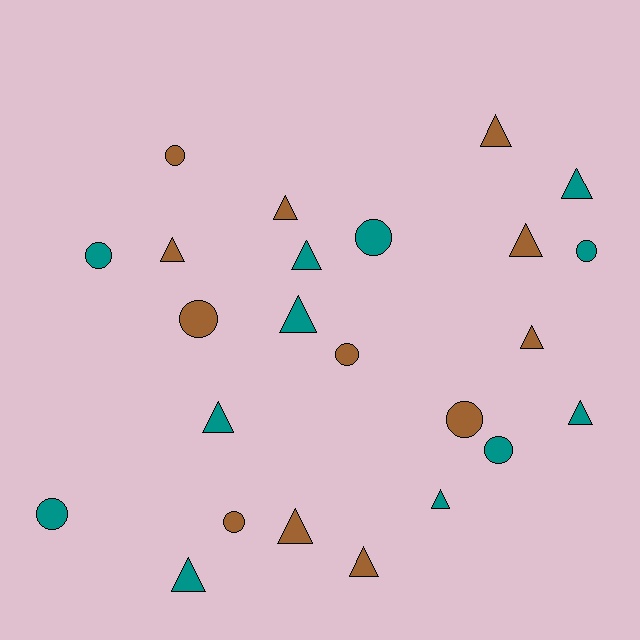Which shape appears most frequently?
Triangle, with 14 objects.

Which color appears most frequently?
Teal, with 12 objects.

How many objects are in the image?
There are 24 objects.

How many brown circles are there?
There are 5 brown circles.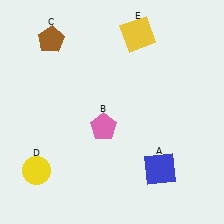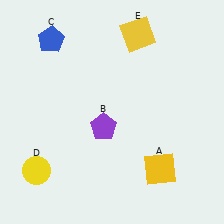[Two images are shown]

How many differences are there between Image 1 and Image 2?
There are 3 differences between the two images.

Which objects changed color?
A changed from blue to yellow. B changed from pink to purple. C changed from brown to blue.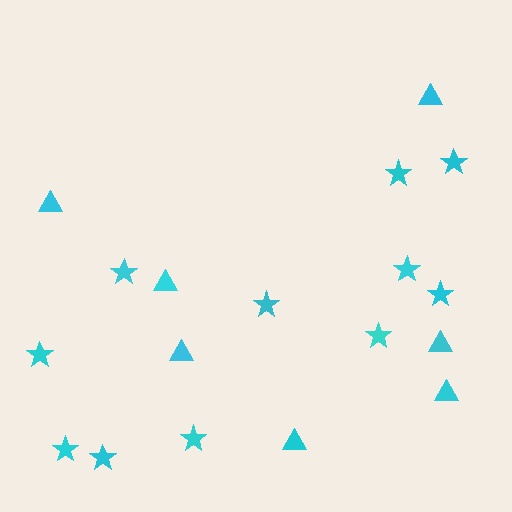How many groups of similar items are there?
There are 2 groups: one group of triangles (7) and one group of stars (11).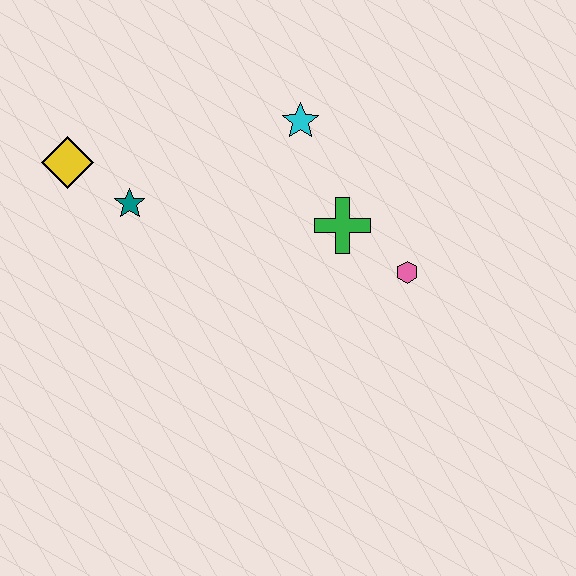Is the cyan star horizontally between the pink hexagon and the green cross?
No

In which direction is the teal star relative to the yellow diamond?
The teal star is to the right of the yellow diamond.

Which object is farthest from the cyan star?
The yellow diamond is farthest from the cyan star.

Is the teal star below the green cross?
No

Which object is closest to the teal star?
The yellow diamond is closest to the teal star.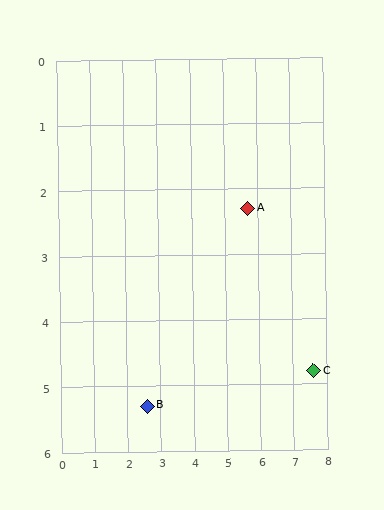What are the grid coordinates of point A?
Point A is at approximately (5.7, 2.3).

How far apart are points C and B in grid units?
Points C and B are about 5.0 grid units apart.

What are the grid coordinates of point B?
Point B is at approximately (2.6, 5.3).